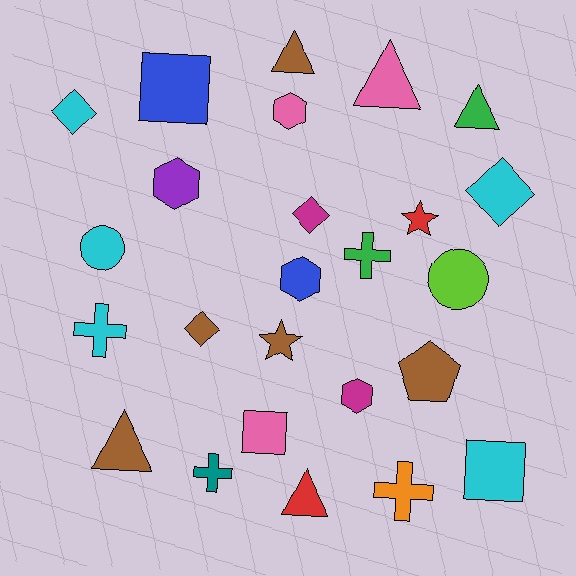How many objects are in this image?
There are 25 objects.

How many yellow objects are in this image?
There are no yellow objects.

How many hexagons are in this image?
There are 4 hexagons.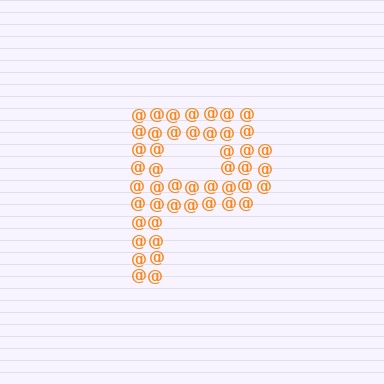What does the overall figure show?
The overall figure shows the letter P.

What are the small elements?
The small elements are at signs.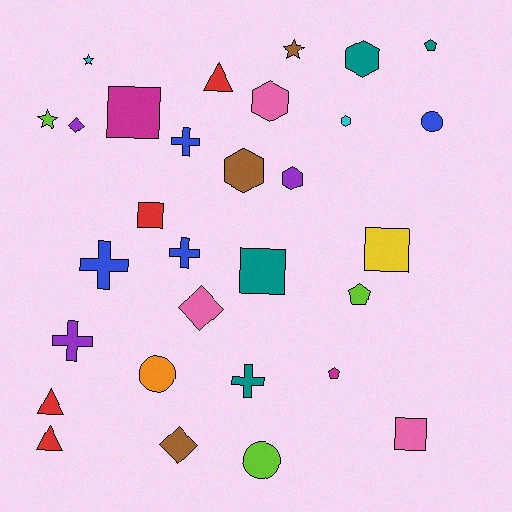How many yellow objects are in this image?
There is 1 yellow object.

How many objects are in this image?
There are 30 objects.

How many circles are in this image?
There are 3 circles.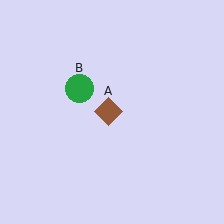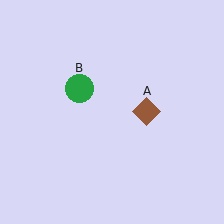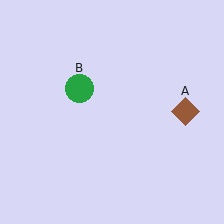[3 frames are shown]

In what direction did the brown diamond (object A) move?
The brown diamond (object A) moved right.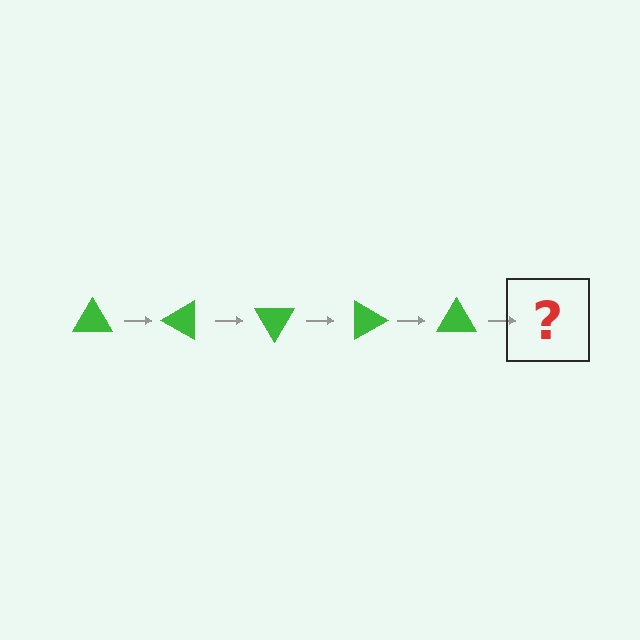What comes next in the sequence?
The next element should be a green triangle rotated 150 degrees.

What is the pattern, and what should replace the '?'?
The pattern is that the triangle rotates 30 degrees each step. The '?' should be a green triangle rotated 150 degrees.